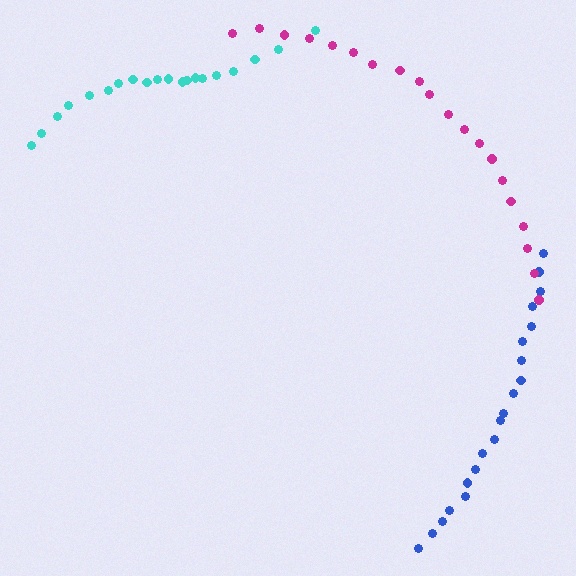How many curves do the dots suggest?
There are 3 distinct paths.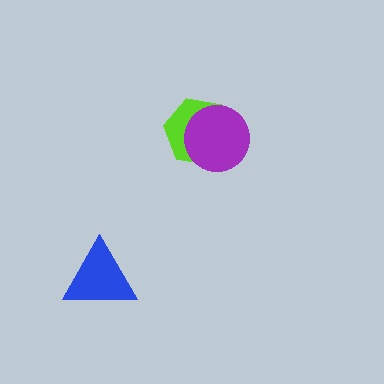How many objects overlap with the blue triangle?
0 objects overlap with the blue triangle.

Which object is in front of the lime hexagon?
The purple circle is in front of the lime hexagon.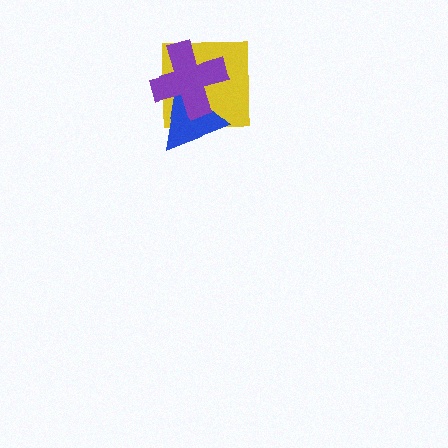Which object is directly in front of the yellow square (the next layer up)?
The blue triangle is directly in front of the yellow square.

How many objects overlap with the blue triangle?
2 objects overlap with the blue triangle.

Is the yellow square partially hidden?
Yes, it is partially covered by another shape.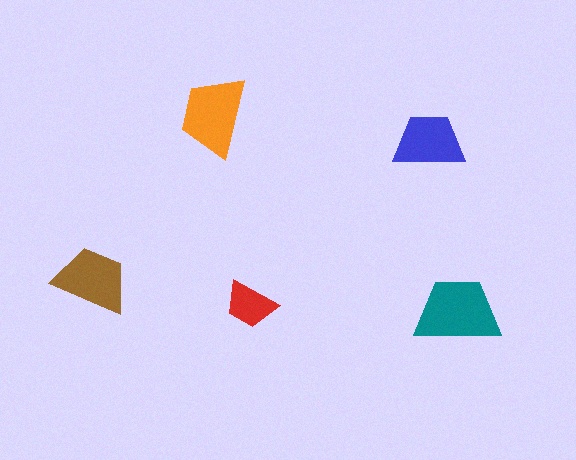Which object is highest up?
The orange trapezoid is topmost.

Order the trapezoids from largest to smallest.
the teal one, the orange one, the brown one, the blue one, the red one.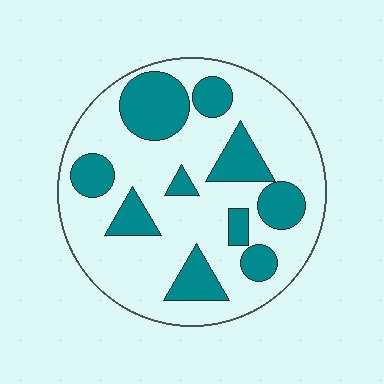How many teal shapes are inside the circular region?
10.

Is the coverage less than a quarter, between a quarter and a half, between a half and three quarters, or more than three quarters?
Between a quarter and a half.